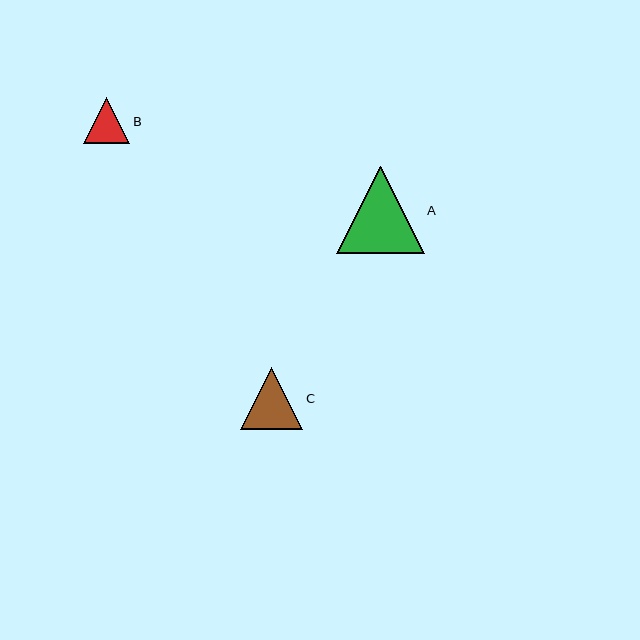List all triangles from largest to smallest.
From largest to smallest: A, C, B.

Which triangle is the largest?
Triangle A is the largest with a size of approximately 87 pixels.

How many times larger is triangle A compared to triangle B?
Triangle A is approximately 1.9 times the size of triangle B.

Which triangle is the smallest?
Triangle B is the smallest with a size of approximately 46 pixels.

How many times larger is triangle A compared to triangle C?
Triangle A is approximately 1.4 times the size of triangle C.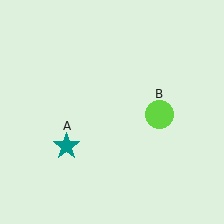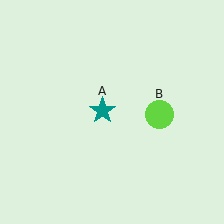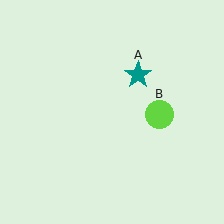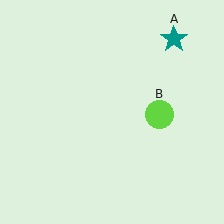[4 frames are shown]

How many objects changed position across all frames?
1 object changed position: teal star (object A).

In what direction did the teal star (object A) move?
The teal star (object A) moved up and to the right.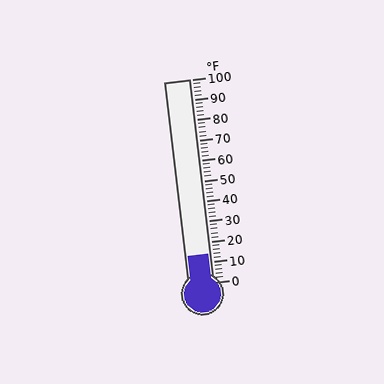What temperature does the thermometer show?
The thermometer shows approximately 14°F.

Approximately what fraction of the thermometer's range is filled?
The thermometer is filled to approximately 15% of its range.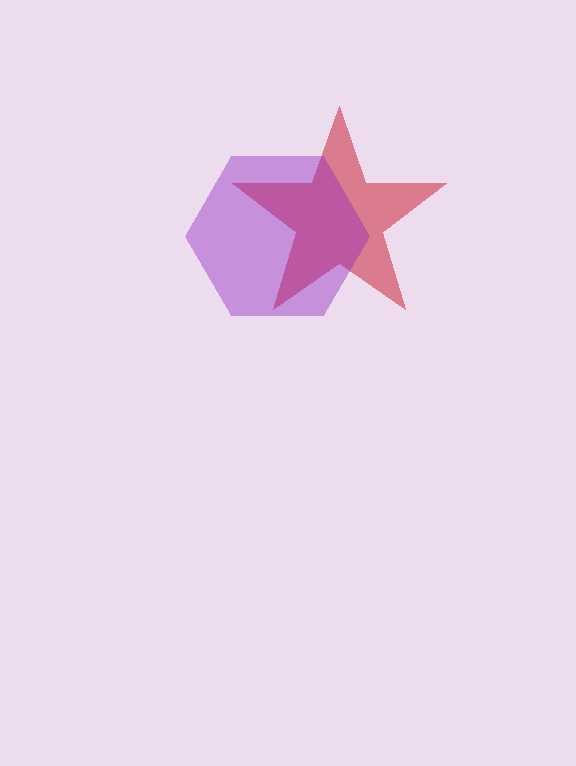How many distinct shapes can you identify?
There are 2 distinct shapes: a red star, a purple hexagon.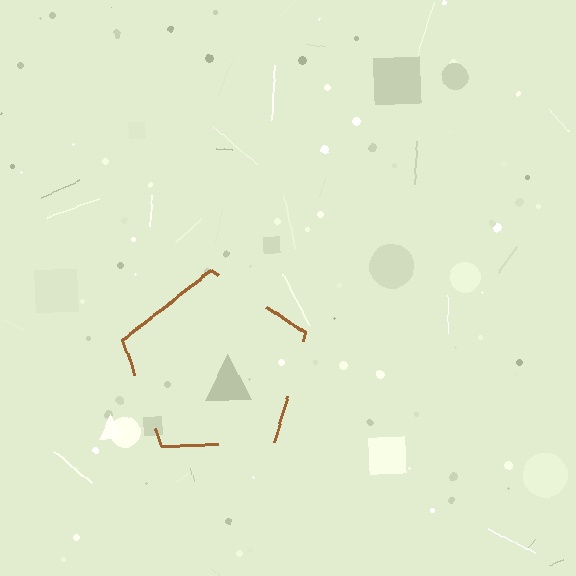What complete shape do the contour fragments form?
The contour fragments form a pentagon.